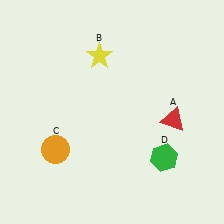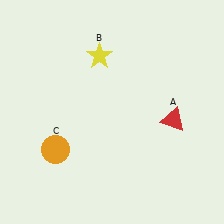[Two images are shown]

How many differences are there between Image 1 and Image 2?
There is 1 difference between the two images.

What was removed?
The green hexagon (D) was removed in Image 2.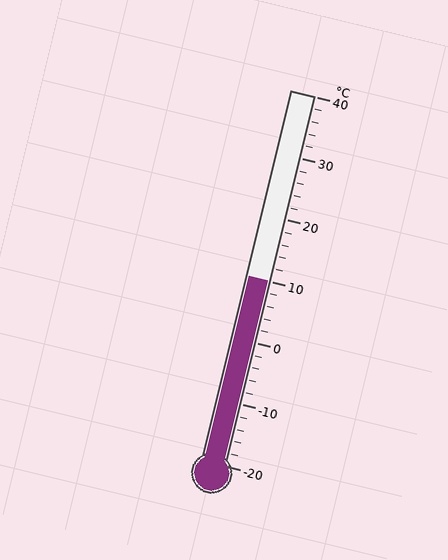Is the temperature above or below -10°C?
The temperature is above -10°C.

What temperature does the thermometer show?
The thermometer shows approximately 10°C.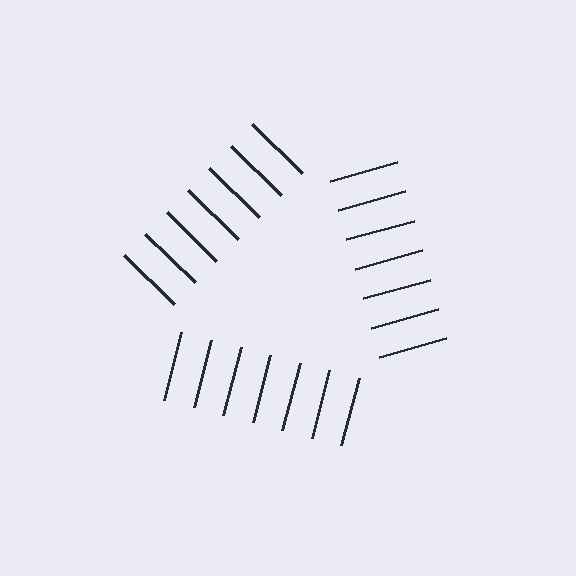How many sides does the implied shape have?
3 sides — the line-ends trace a triangle.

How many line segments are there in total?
21 — 7 along each of the 3 edges.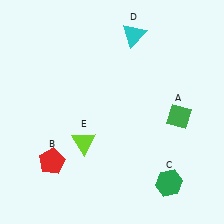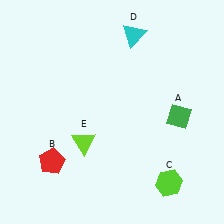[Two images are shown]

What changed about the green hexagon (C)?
In Image 1, C is green. In Image 2, it changed to lime.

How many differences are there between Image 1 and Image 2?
There is 1 difference between the two images.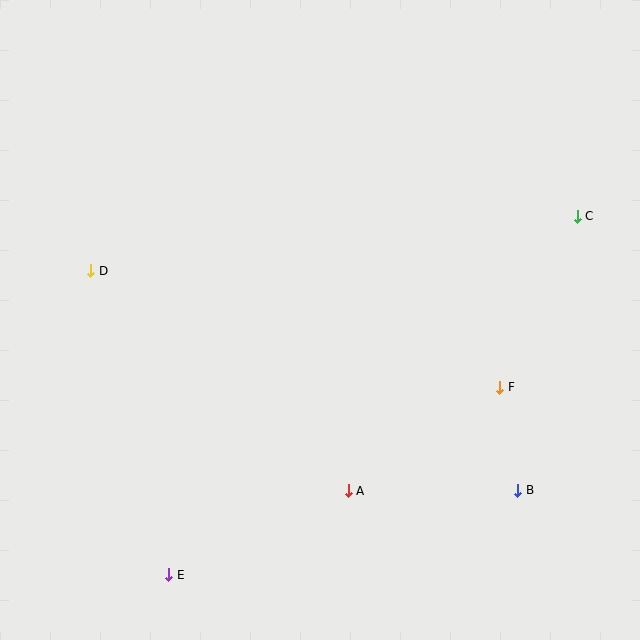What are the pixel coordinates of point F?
Point F is at (500, 387).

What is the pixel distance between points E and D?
The distance between E and D is 314 pixels.